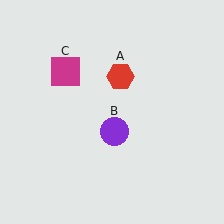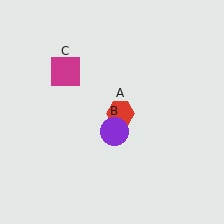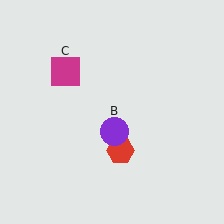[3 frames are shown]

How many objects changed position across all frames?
1 object changed position: red hexagon (object A).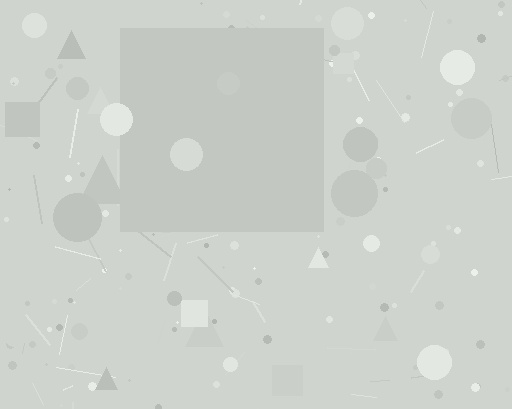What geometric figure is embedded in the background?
A square is embedded in the background.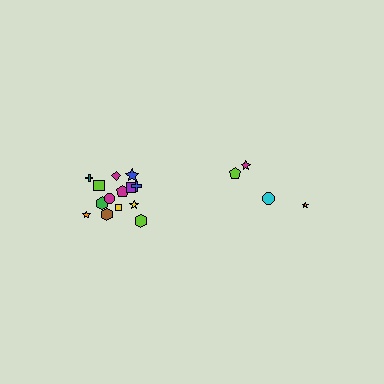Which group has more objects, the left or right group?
The left group.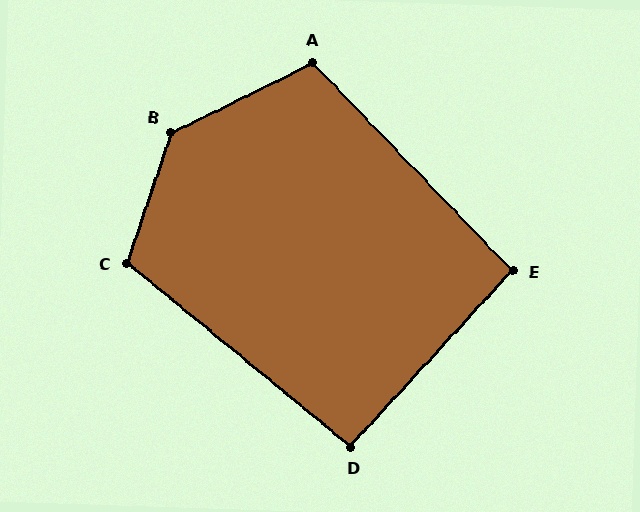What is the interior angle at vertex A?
Approximately 108 degrees (obtuse).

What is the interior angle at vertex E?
Approximately 93 degrees (approximately right).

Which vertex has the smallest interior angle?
D, at approximately 93 degrees.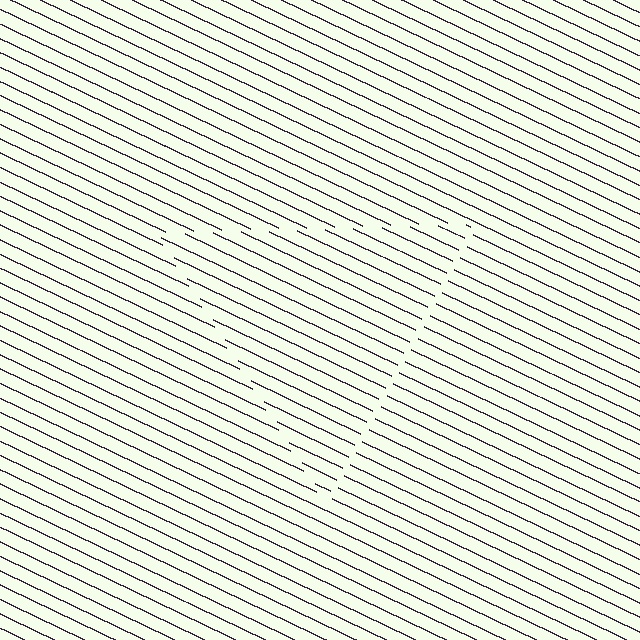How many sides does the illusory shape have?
3 sides — the line-ends trace a triangle.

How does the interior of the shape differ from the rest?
The interior of the shape contains the same grating, shifted by half a period — the contour is defined by the phase discontinuity where line-ends from the inner and outer gratings abut.